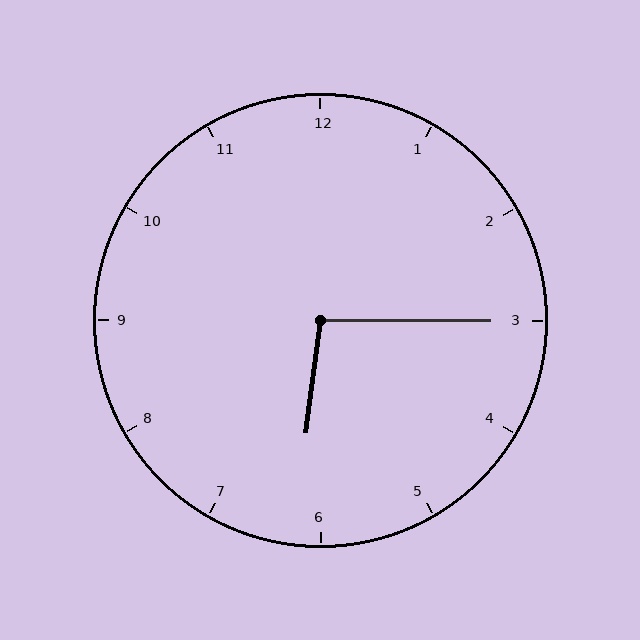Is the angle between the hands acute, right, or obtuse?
It is obtuse.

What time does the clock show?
6:15.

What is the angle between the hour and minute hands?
Approximately 98 degrees.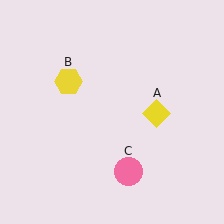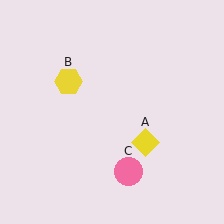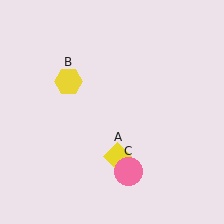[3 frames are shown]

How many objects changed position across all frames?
1 object changed position: yellow diamond (object A).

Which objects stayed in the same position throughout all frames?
Yellow hexagon (object B) and pink circle (object C) remained stationary.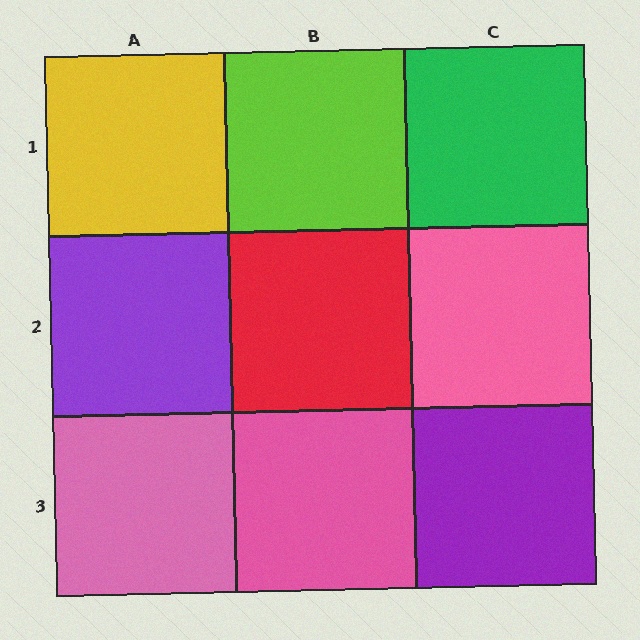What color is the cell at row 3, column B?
Pink.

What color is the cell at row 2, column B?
Red.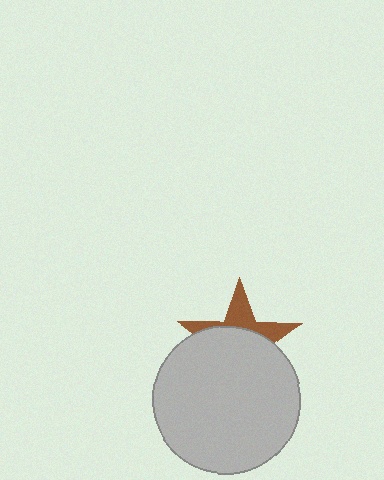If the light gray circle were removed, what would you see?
You would see the complete brown star.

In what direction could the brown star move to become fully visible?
The brown star could move up. That would shift it out from behind the light gray circle entirely.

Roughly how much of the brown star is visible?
A small part of it is visible (roughly 35%).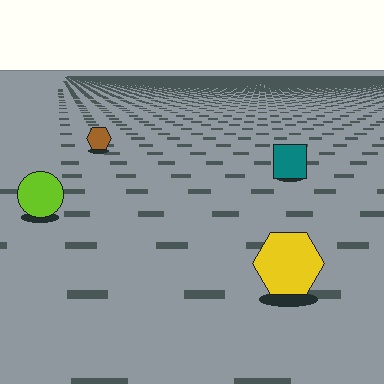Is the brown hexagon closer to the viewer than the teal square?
No. The teal square is closer — you can tell from the texture gradient: the ground texture is coarser near it.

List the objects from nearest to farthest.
From nearest to farthest: the yellow hexagon, the lime circle, the teal square, the brown hexagon.